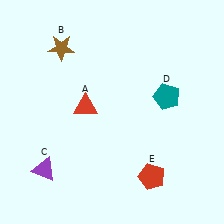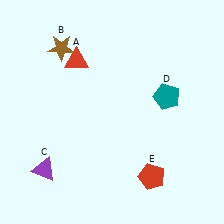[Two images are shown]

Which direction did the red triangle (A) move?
The red triangle (A) moved up.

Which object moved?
The red triangle (A) moved up.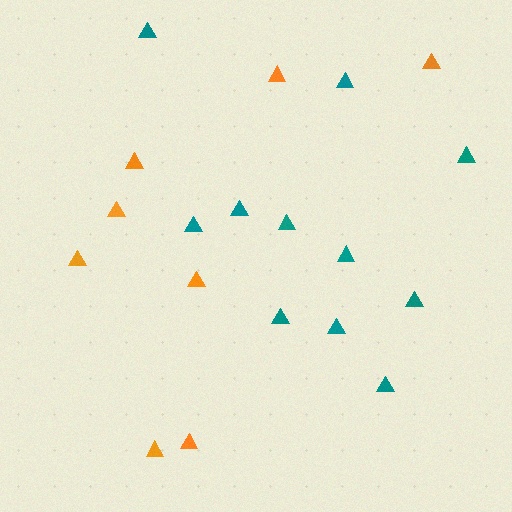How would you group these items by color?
There are 2 groups: one group of orange triangles (8) and one group of teal triangles (11).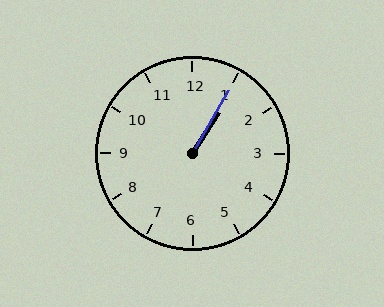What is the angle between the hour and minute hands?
Approximately 2 degrees.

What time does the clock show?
1:05.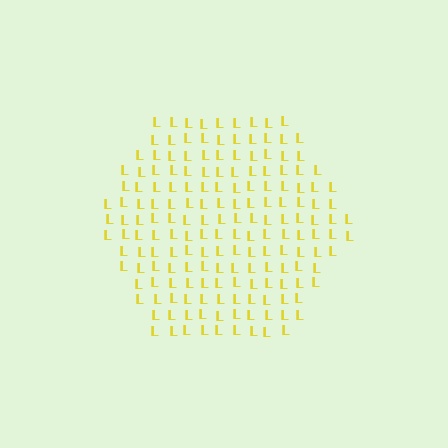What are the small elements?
The small elements are letter L's.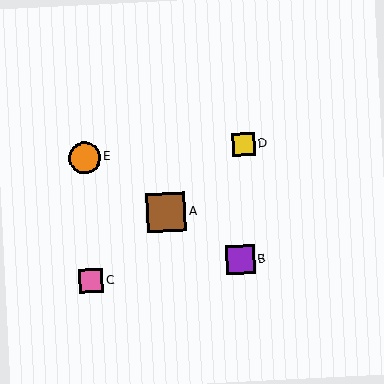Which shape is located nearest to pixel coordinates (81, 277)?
The pink square (labeled C) at (91, 281) is nearest to that location.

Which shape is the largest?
The brown square (labeled A) is the largest.